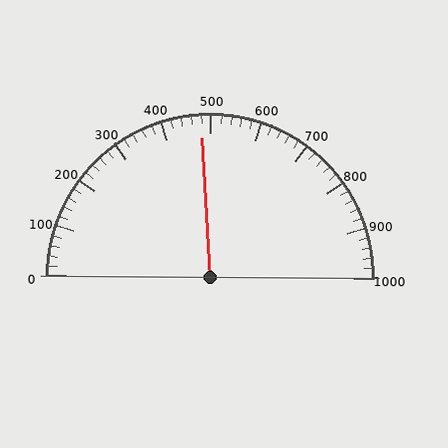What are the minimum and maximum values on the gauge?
The gauge ranges from 0 to 1000.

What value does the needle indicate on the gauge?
The needle indicates approximately 480.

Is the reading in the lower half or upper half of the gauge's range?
The reading is in the lower half of the range (0 to 1000).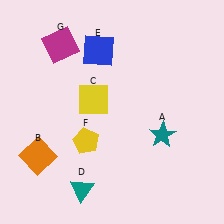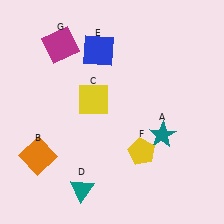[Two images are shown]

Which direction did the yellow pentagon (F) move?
The yellow pentagon (F) moved right.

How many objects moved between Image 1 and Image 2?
1 object moved between the two images.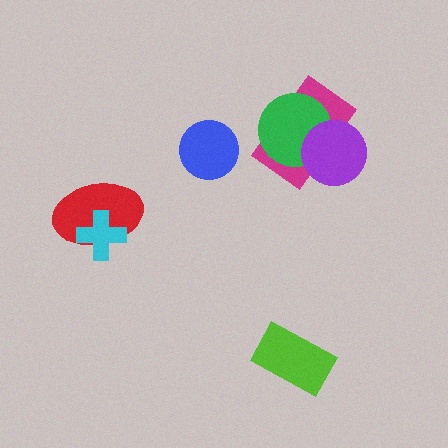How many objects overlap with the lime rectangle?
0 objects overlap with the lime rectangle.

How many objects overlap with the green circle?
2 objects overlap with the green circle.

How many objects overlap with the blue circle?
0 objects overlap with the blue circle.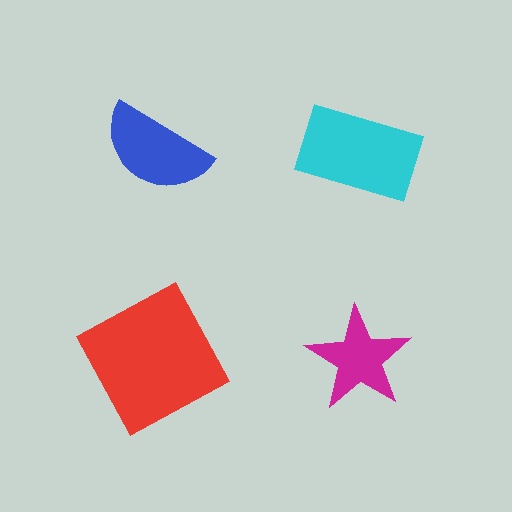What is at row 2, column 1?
A red square.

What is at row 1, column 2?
A cyan rectangle.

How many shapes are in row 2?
2 shapes.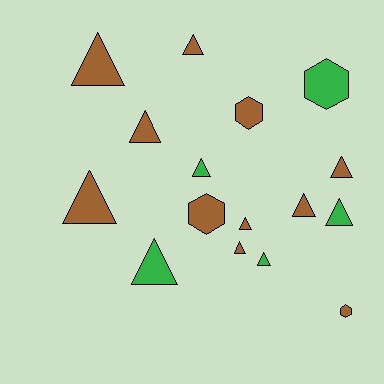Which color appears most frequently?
Brown, with 11 objects.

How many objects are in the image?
There are 16 objects.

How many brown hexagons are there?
There are 3 brown hexagons.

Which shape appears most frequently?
Triangle, with 12 objects.